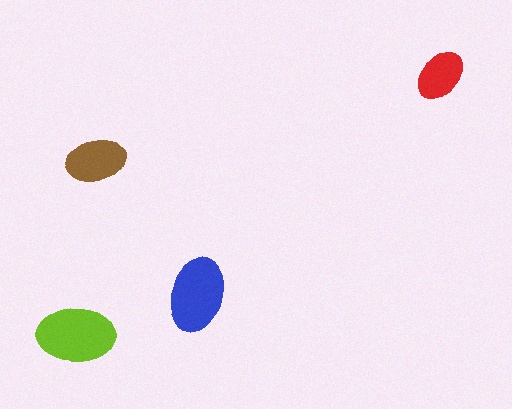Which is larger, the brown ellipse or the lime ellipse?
The lime one.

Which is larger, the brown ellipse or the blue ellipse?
The blue one.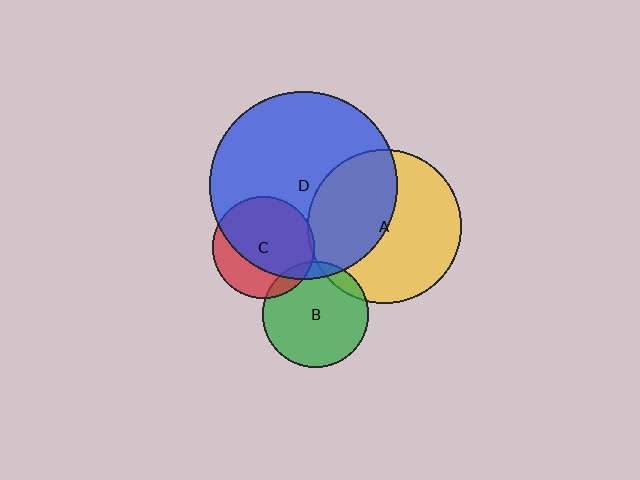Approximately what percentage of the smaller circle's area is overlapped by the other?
Approximately 10%.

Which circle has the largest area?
Circle D (blue).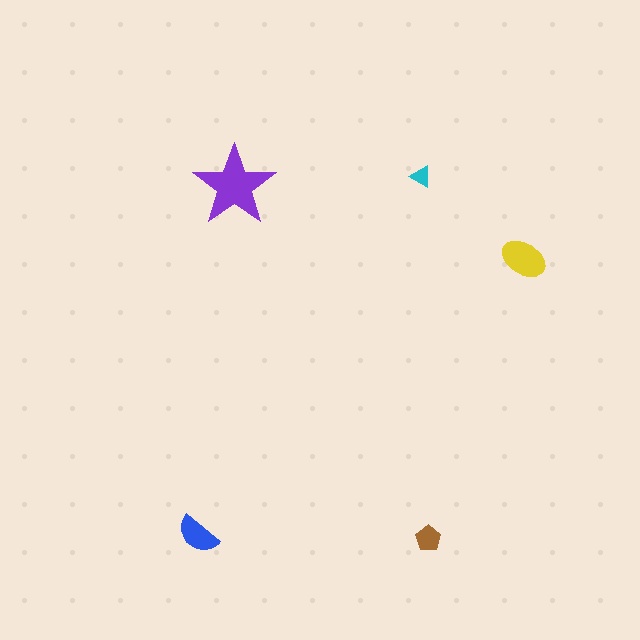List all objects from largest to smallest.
The purple star, the yellow ellipse, the blue semicircle, the brown pentagon, the cyan triangle.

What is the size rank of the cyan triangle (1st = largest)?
5th.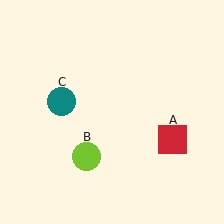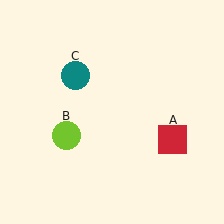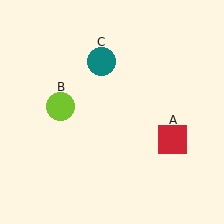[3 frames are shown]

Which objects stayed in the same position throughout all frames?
Red square (object A) remained stationary.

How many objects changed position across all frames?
2 objects changed position: lime circle (object B), teal circle (object C).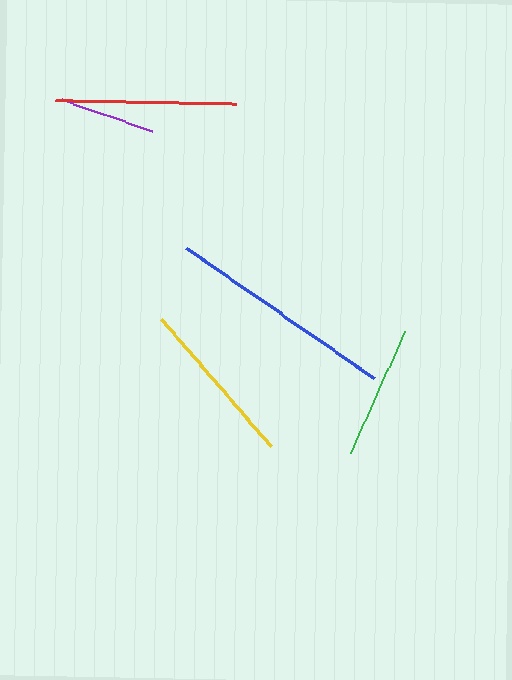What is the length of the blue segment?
The blue segment is approximately 229 pixels long.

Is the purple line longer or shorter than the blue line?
The blue line is longer than the purple line.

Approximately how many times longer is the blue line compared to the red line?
The blue line is approximately 1.3 times the length of the red line.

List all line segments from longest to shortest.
From longest to shortest: blue, red, yellow, green, purple.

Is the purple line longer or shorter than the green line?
The green line is longer than the purple line.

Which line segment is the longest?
The blue line is the longest at approximately 229 pixels.